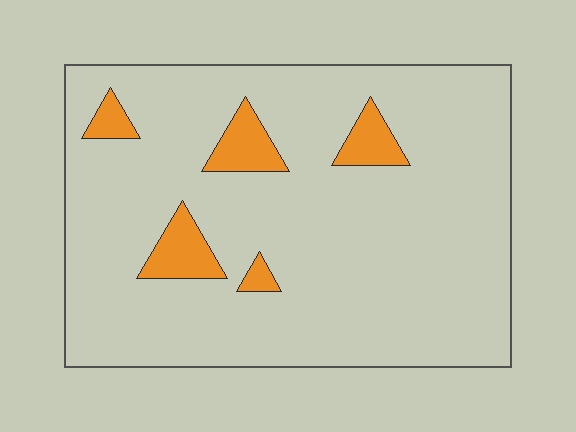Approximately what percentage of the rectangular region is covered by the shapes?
Approximately 10%.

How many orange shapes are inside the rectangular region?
5.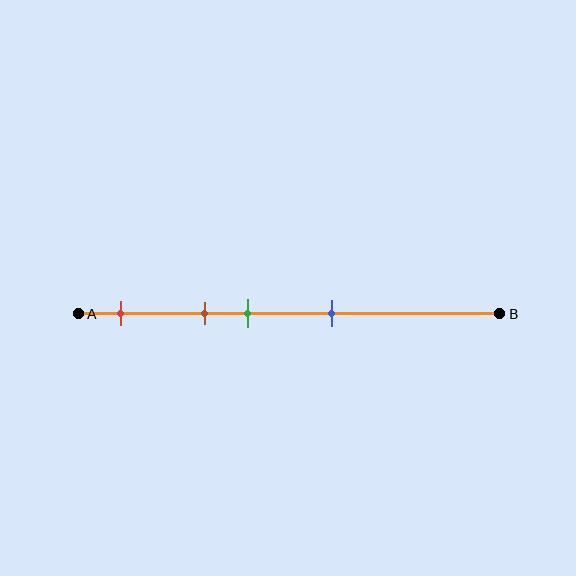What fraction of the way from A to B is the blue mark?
The blue mark is approximately 60% (0.6) of the way from A to B.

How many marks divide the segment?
There are 4 marks dividing the segment.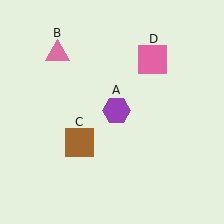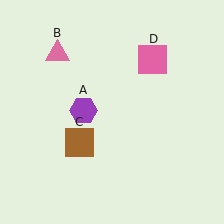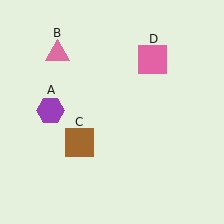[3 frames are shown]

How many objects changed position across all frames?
1 object changed position: purple hexagon (object A).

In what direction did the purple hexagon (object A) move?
The purple hexagon (object A) moved left.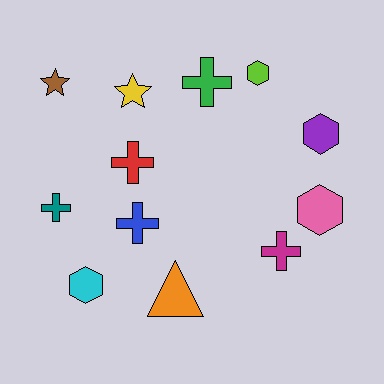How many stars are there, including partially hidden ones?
There are 2 stars.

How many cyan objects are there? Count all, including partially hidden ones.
There is 1 cyan object.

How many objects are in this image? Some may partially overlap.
There are 12 objects.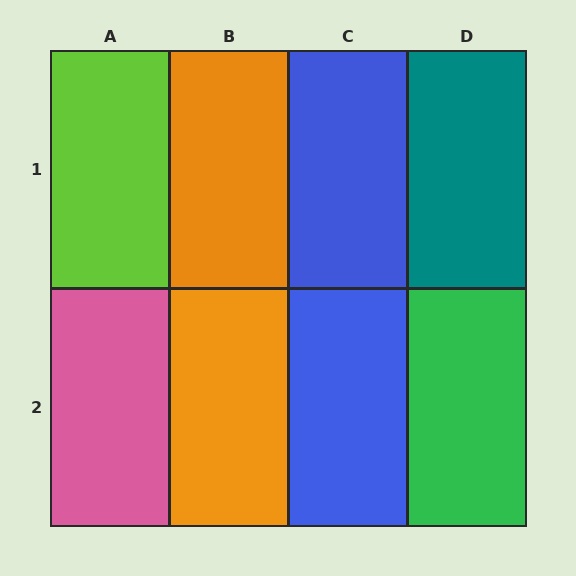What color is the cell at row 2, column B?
Orange.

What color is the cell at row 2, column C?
Blue.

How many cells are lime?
1 cell is lime.